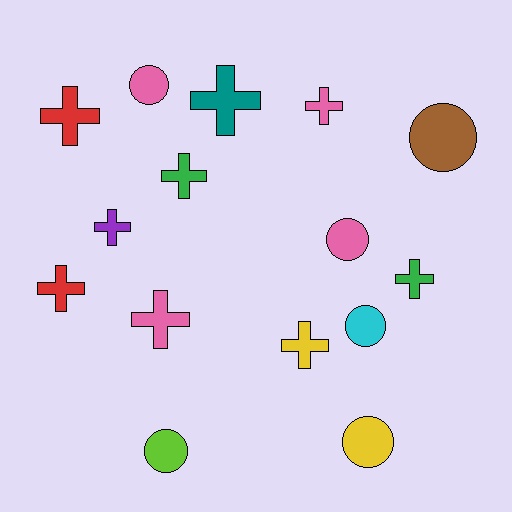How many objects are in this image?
There are 15 objects.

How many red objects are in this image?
There are 2 red objects.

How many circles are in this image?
There are 6 circles.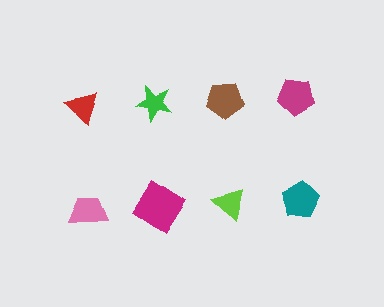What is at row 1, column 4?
A magenta pentagon.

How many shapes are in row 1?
4 shapes.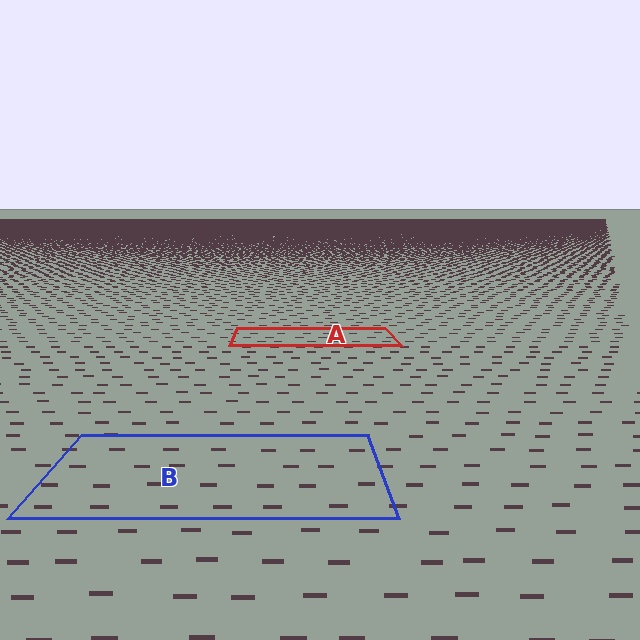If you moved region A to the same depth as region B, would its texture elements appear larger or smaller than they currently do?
They would appear larger. At a closer depth, the same texture elements are projected at a bigger on-screen size.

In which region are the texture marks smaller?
The texture marks are smaller in region A, because it is farther away.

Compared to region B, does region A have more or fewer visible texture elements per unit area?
Region A has more texture elements per unit area — they are packed more densely because it is farther away.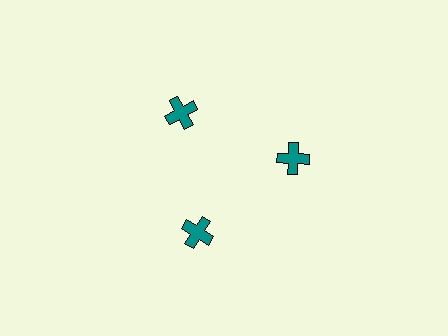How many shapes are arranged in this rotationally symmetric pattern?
There are 3 shapes, arranged in 3 groups of 1.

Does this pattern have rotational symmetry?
Yes, this pattern has 3-fold rotational symmetry. It looks the same after rotating 120 degrees around the center.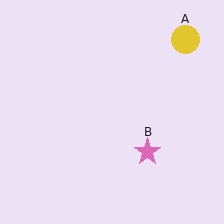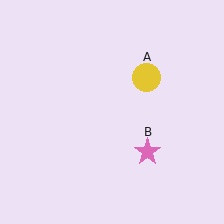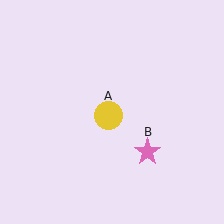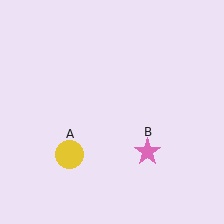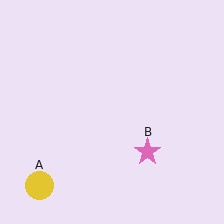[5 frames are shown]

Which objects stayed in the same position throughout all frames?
Pink star (object B) remained stationary.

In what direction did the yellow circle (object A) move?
The yellow circle (object A) moved down and to the left.